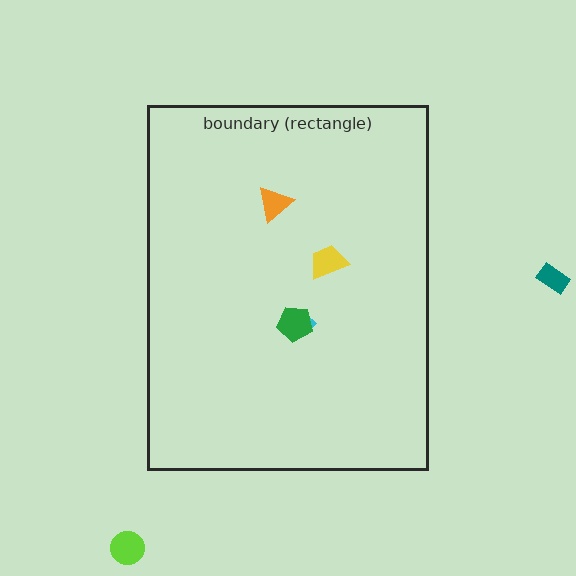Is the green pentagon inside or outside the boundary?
Inside.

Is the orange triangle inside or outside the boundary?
Inside.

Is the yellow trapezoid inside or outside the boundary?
Inside.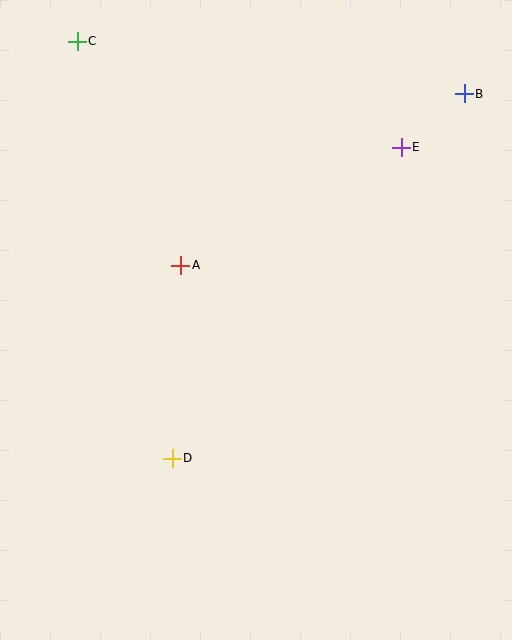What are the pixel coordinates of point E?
Point E is at (401, 147).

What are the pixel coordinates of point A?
Point A is at (181, 265).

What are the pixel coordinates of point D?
Point D is at (172, 458).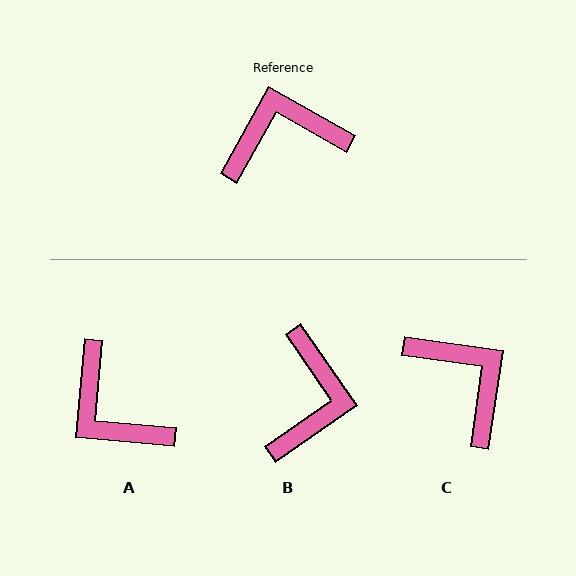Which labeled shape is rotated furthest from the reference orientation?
B, about 116 degrees away.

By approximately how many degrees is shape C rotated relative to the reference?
Approximately 69 degrees clockwise.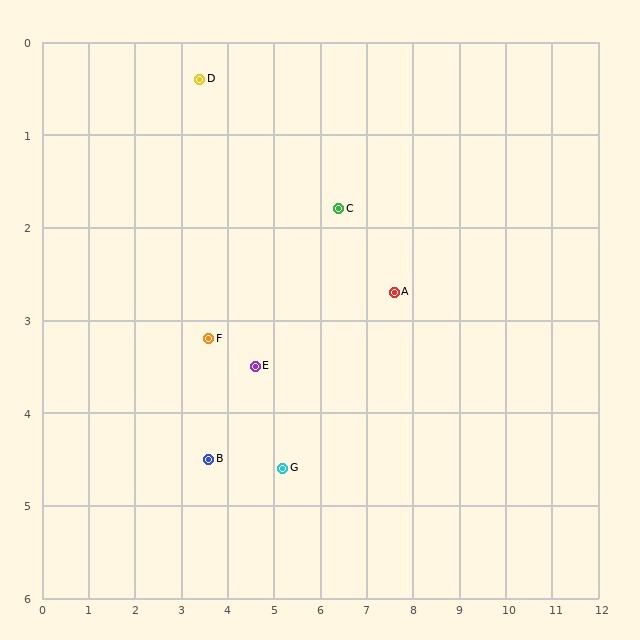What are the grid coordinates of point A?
Point A is at approximately (7.6, 2.7).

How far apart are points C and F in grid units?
Points C and F are about 3.1 grid units apart.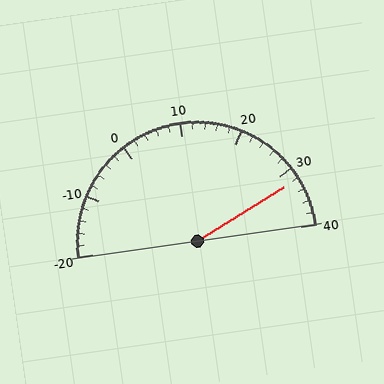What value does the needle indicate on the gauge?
The needle indicates approximately 32.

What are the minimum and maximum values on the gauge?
The gauge ranges from -20 to 40.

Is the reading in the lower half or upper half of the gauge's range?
The reading is in the upper half of the range (-20 to 40).